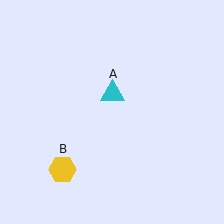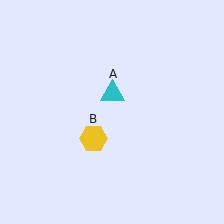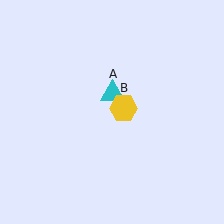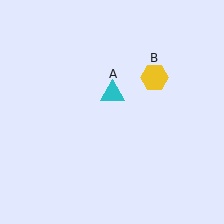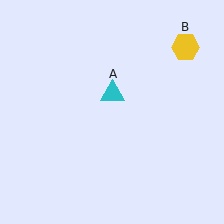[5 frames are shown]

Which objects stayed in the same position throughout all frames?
Cyan triangle (object A) remained stationary.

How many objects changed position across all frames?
1 object changed position: yellow hexagon (object B).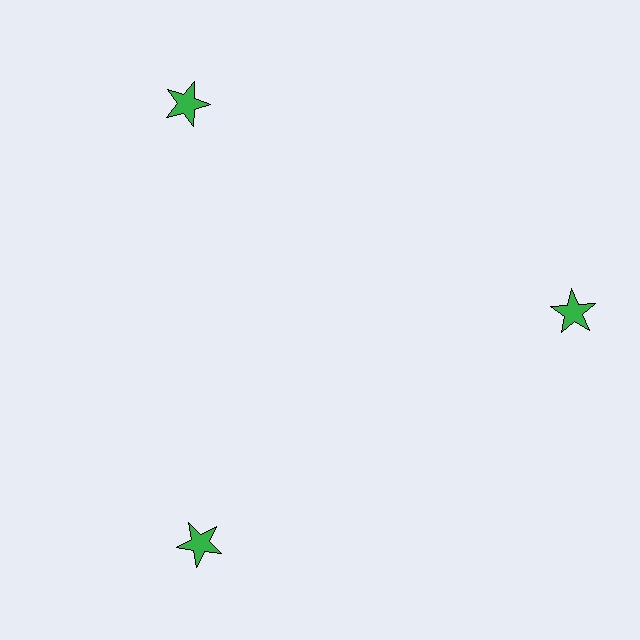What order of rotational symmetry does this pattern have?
This pattern has 3-fold rotational symmetry.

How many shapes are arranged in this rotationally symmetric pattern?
There are 3 shapes, arranged in 3 groups of 1.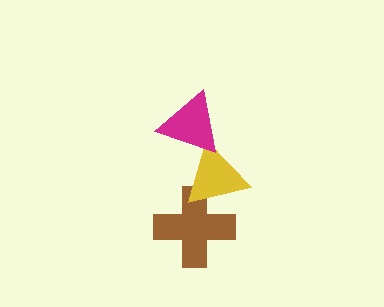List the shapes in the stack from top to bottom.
From top to bottom: the magenta triangle, the yellow triangle, the brown cross.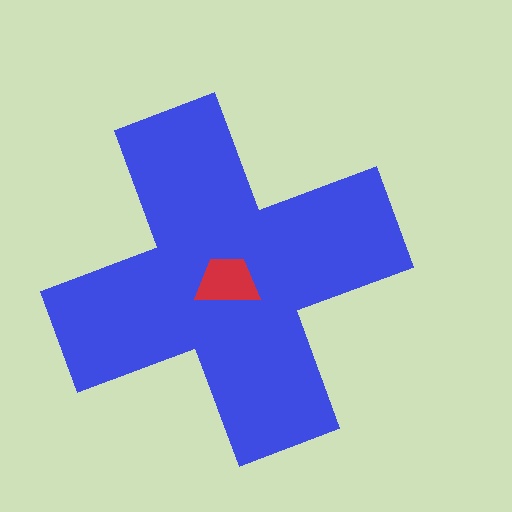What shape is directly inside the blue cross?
The red trapezoid.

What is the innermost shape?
The red trapezoid.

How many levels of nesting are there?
2.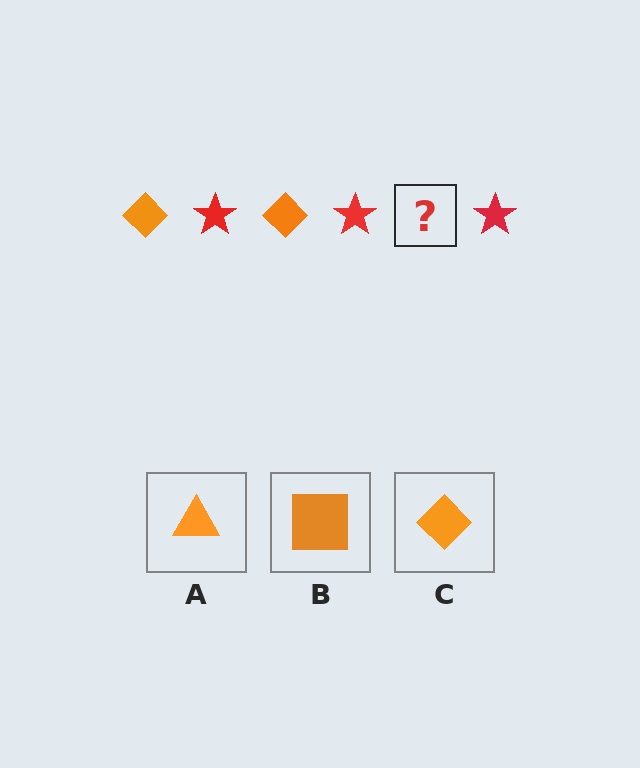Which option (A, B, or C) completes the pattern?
C.